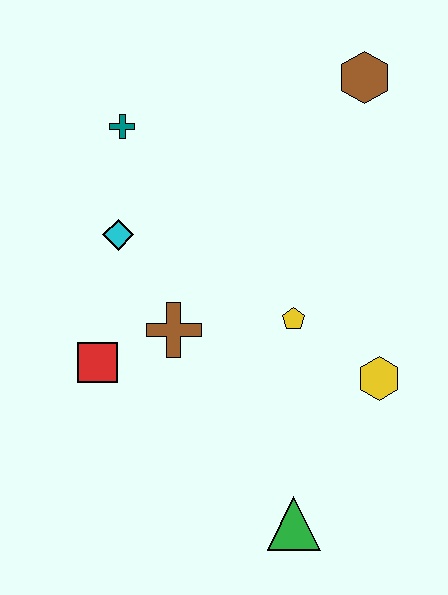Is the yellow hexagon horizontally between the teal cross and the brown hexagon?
No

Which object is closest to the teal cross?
The cyan diamond is closest to the teal cross.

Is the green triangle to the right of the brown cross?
Yes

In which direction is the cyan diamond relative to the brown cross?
The cyan diamond is above the brown cross.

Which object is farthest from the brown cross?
The brown hexagon is farthest from the brown cross.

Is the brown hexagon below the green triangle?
No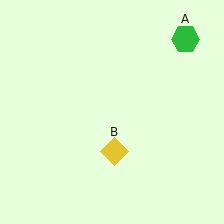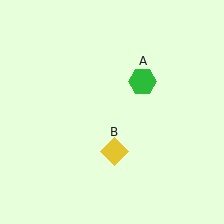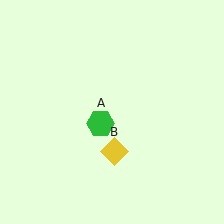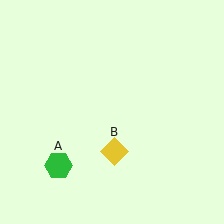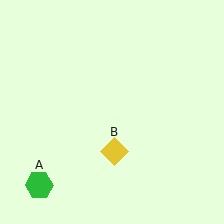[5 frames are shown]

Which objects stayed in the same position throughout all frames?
Yellow diamond (object B) remained stationary.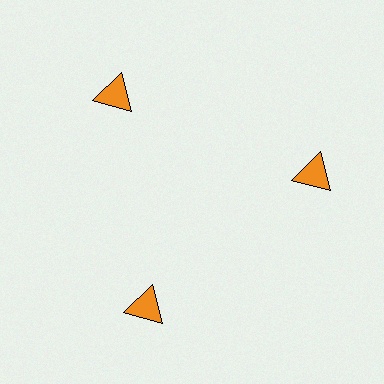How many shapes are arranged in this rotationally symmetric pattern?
There are 3 shapes, arranged in 3 groups of 1.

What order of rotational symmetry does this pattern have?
This pattern has 3-fold rotational symmetry.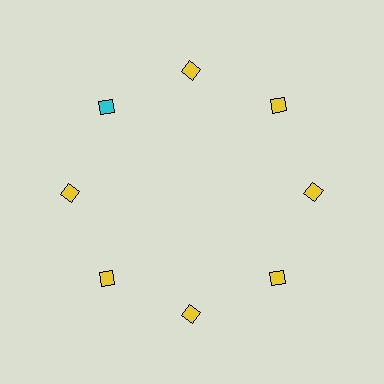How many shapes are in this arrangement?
There are 8 shapes arranged in a ring pattern.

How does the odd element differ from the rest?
It has a different color: cyan instead of yellow.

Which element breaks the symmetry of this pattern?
The cyan diamond at roughly the 10 o'clock position breaks the symmetry. All other shapes are yellow diamonds.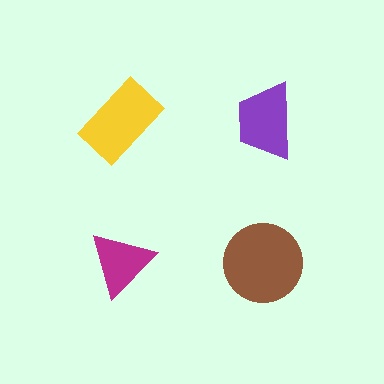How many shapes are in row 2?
2 shapes.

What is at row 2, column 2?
A brown circle.